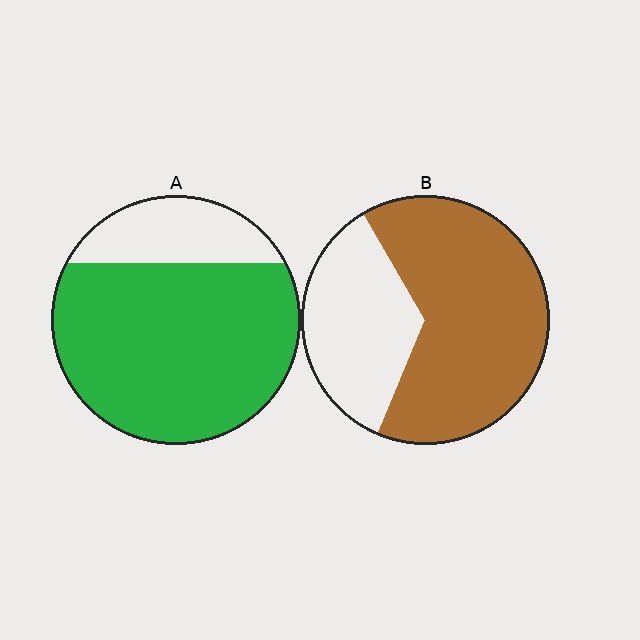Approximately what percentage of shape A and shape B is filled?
A is approximately 80% and B is approximately 65%.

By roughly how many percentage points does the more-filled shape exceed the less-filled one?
By roughly 15 percentage points (A over B).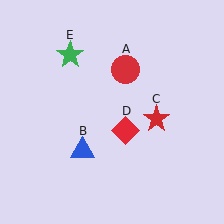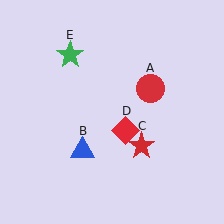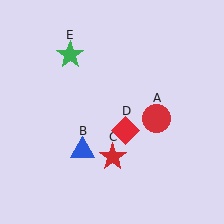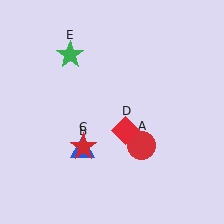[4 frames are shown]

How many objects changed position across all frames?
2 objects changed position: red circle (object A), red star (object C).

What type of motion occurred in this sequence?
The red circle (object A), red star (object C) rotated clockwise around the center of the scene.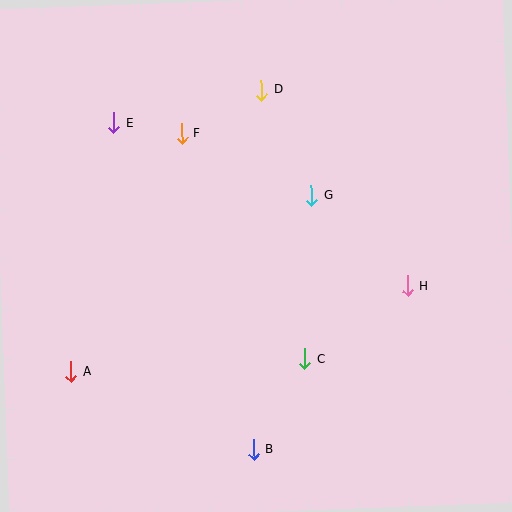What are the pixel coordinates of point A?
Point A is at (71, 372).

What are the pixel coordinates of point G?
Point G is at (312, 196).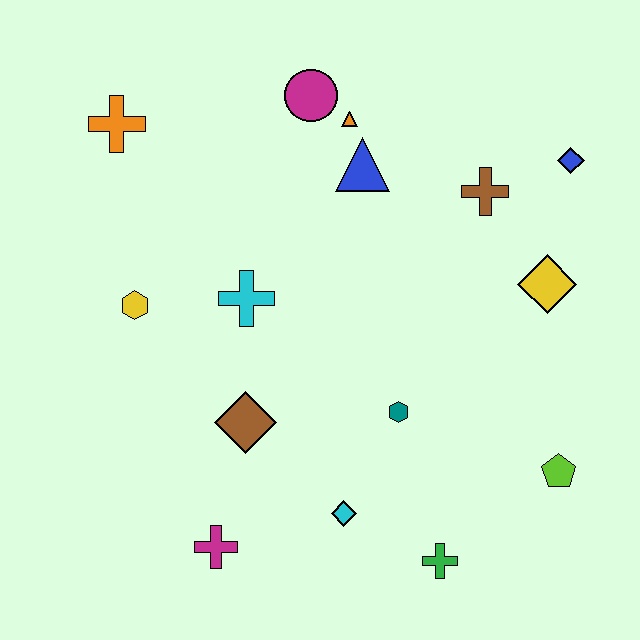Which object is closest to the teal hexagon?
The cyan diamond is closest to the teal hexagon.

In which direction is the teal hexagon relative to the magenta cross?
The teal hexagon is to the right of the magenta cross.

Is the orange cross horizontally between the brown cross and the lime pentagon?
No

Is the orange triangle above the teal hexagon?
Yes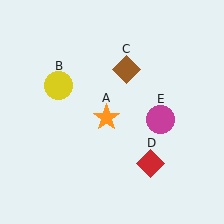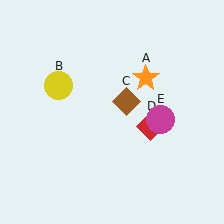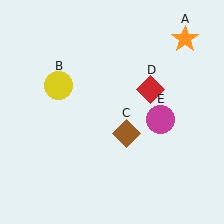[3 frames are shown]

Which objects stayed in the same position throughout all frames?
Yellow circle (object B) and magenta circle (object E) remained stationary.